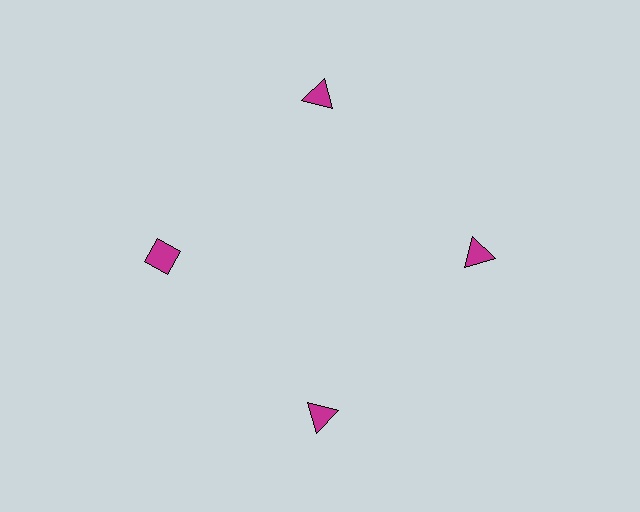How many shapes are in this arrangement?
There are 4 shapes arranged in a ring pattern.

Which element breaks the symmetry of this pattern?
The magenta diamond at roughly the 9 o'clock position breaks the symmetry. All other shapes are magenta triangles.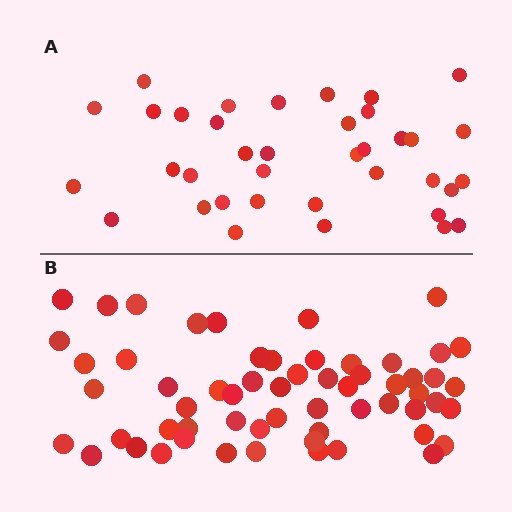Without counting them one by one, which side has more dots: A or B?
Region B (the bottom region) has more dots.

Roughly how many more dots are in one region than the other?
Region B has approximately 20 more dots than region A.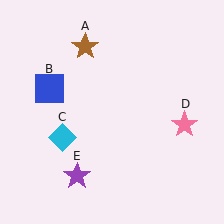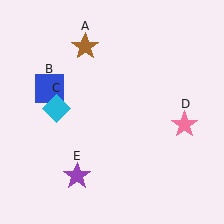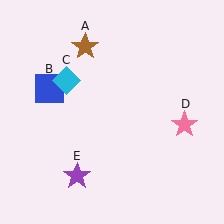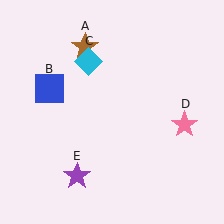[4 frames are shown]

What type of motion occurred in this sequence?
The cyan diamond (object C) rotated clockwise around the center of the scene.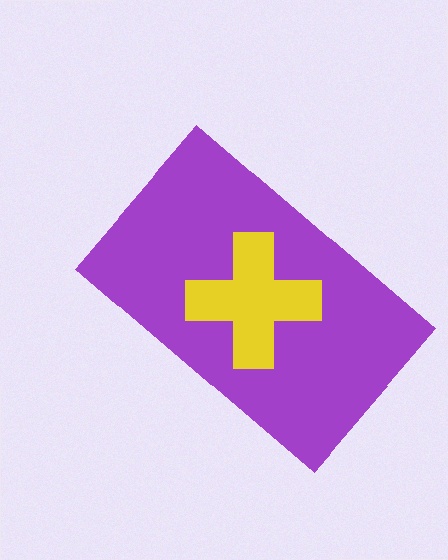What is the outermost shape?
The purple rectangle.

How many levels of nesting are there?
2.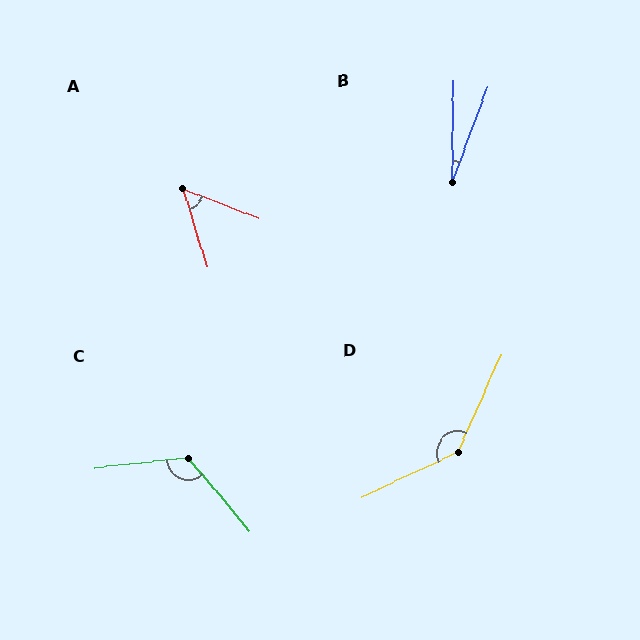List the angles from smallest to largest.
B (20°), A (51°), C (124°), D (140°).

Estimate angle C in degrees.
Approximately 124 degrees.